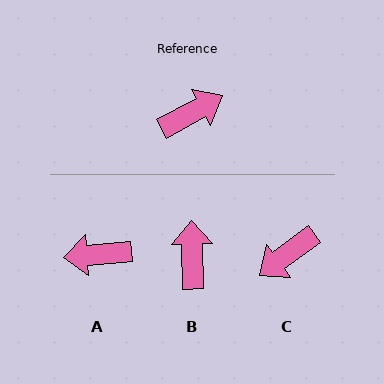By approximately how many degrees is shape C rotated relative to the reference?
Approximately 172 degrees clockwise.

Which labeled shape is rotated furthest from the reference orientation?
C, about 172 degrees away.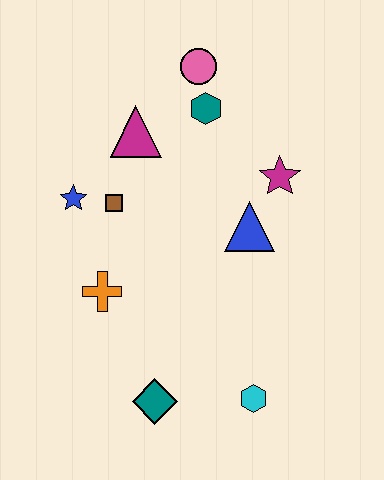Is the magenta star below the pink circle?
Yes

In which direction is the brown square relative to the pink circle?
The brown square is below the pink circle.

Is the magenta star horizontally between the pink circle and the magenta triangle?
No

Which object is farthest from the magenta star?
The teal diamond is farthest from the magenta star.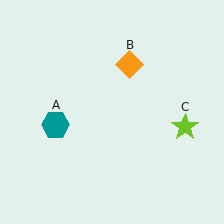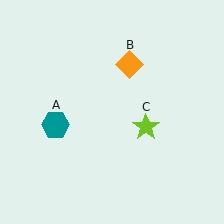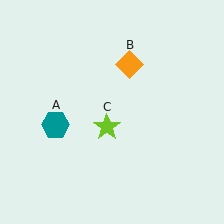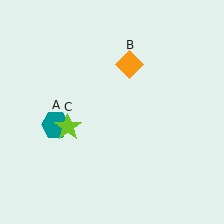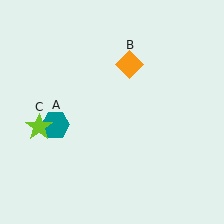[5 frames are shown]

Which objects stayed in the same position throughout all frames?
Teal hexagon (object A) and orange diamond (object B) remained stationary.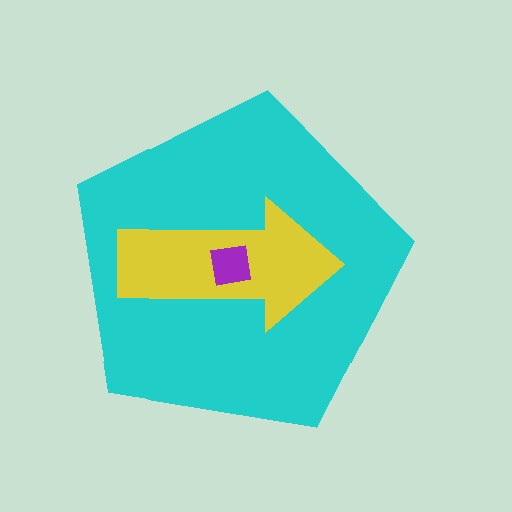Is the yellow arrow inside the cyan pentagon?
Yes.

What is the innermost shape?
The purple square.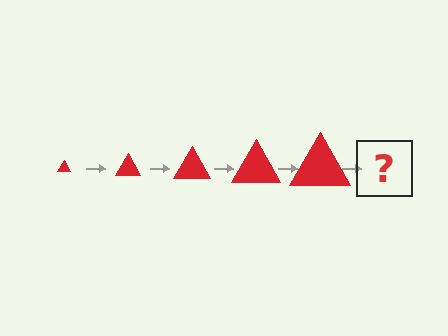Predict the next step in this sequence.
The next step is a red triangle, larger than the previous one.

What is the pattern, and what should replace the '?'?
The pattern is that the triangle gets progressively larger each step. The '?' should be a red triangle, larger than the previous one.